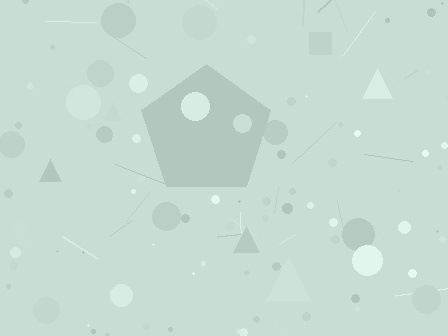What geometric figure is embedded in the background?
A pentagon is embedded in the background.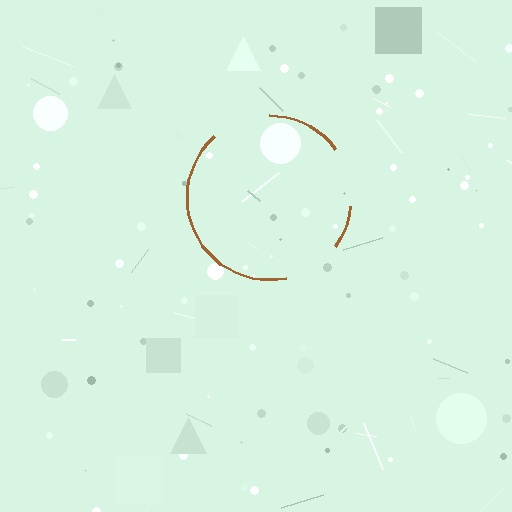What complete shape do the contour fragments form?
The contour fragments form a circle.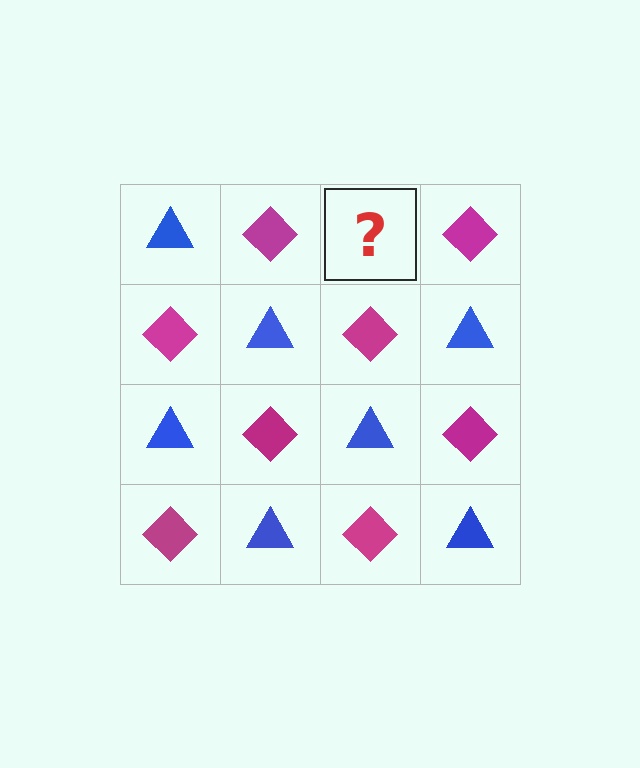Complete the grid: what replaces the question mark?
The question mark should be replaced with a blue triangle.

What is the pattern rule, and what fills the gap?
The rule is that it alternates blue triangle and magenta diamond in a checkerboard pattern. The gap should be filled with a blue triangle.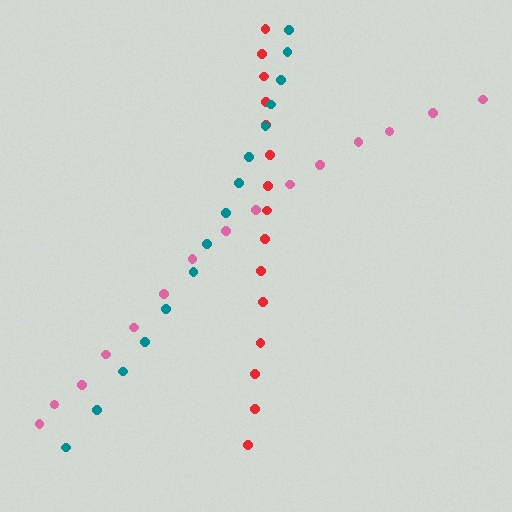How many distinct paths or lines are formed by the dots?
There are 3 distinct paths.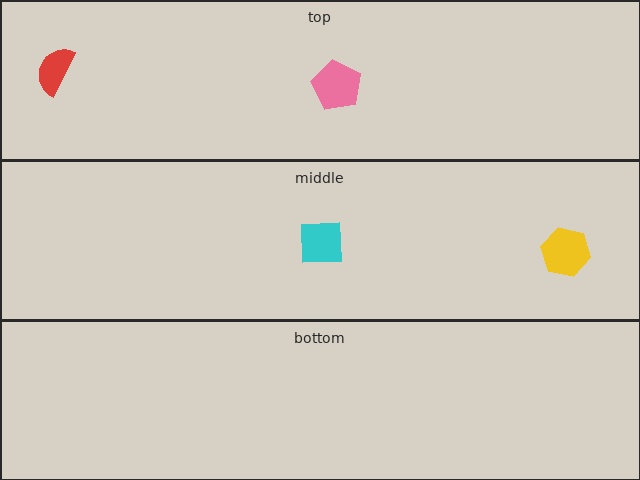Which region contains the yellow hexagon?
The middle region.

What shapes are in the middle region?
The cyan square, the yellow hexagon.